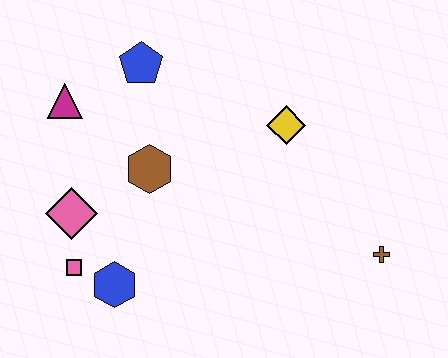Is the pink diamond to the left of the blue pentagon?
Yes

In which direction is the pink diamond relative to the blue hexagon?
The pink diamond is above the blue hexagon.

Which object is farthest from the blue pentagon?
The brown cross is farthest from the blue pentagon.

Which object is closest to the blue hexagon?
The pink square is closest to the blue hexagon.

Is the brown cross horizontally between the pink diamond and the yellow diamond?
No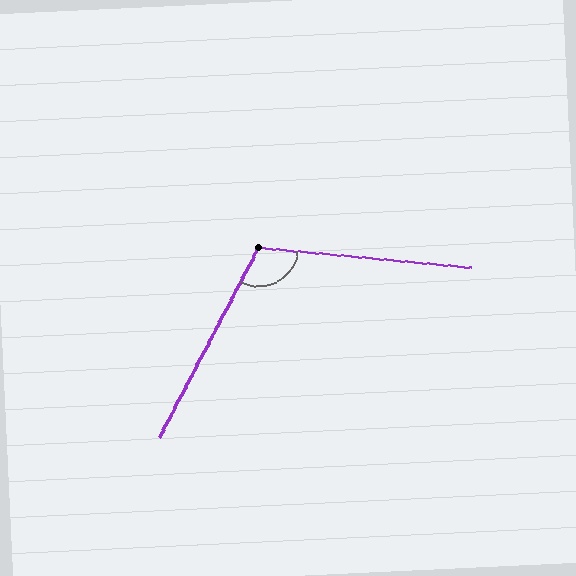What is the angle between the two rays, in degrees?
Approximately 112 degrees.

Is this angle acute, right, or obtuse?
It is obtuse.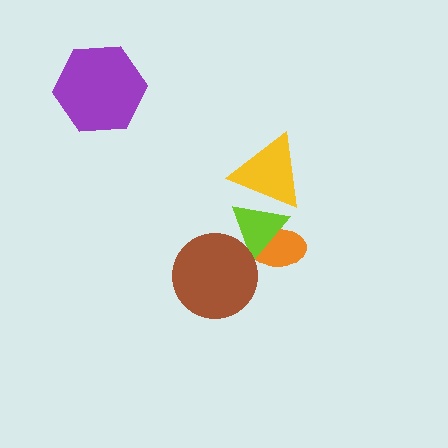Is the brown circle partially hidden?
No, no other shape covers it.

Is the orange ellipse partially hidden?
Yes, it is partially covered by another shape.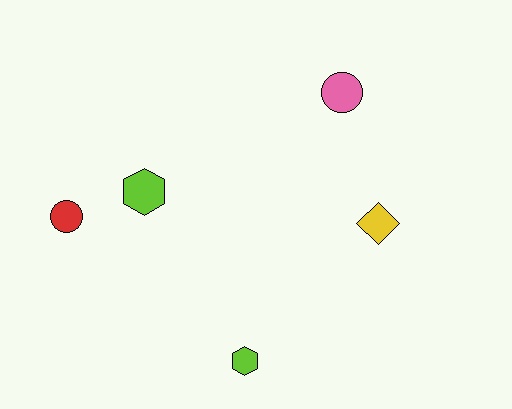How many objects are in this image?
There are 5 objects.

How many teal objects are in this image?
There are no teal objects.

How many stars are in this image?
There are no stars.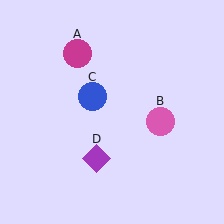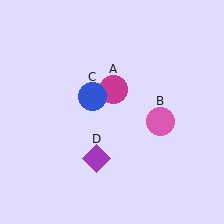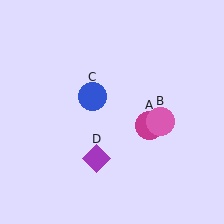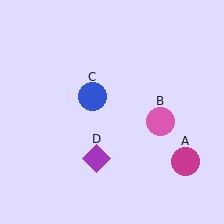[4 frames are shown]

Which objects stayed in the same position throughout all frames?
Pink circle (object B) and blue circle (object C) and purple diamond (object D) remained stationary.